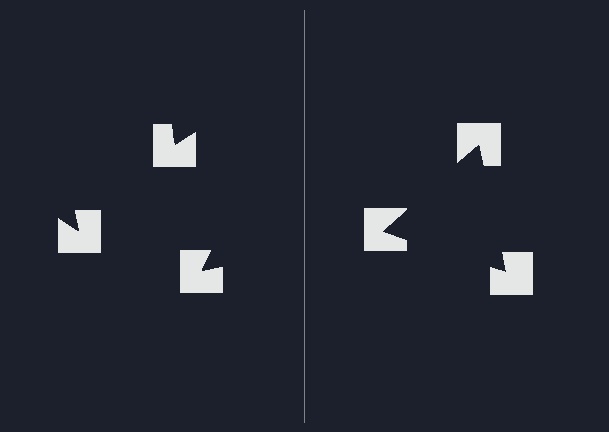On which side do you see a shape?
An illusory triangle appears on the right side. On the left side the wedge cuts are rotated, so no coherent shape forms.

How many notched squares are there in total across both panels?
6 — 3 on each side.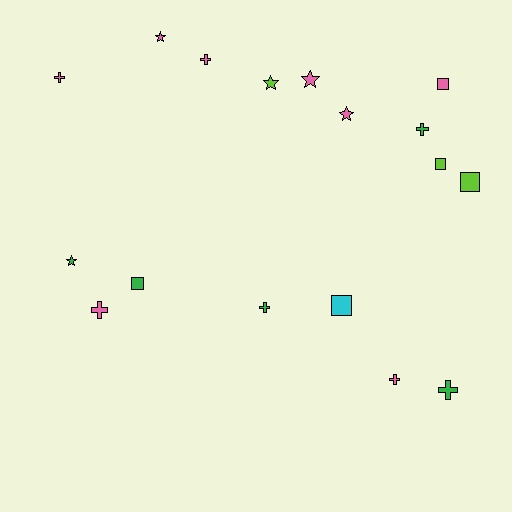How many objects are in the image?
There are 17 objects.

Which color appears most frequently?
Pink, with 8 objects.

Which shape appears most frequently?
Cross, with 7 objects.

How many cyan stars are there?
There are no cyan stars.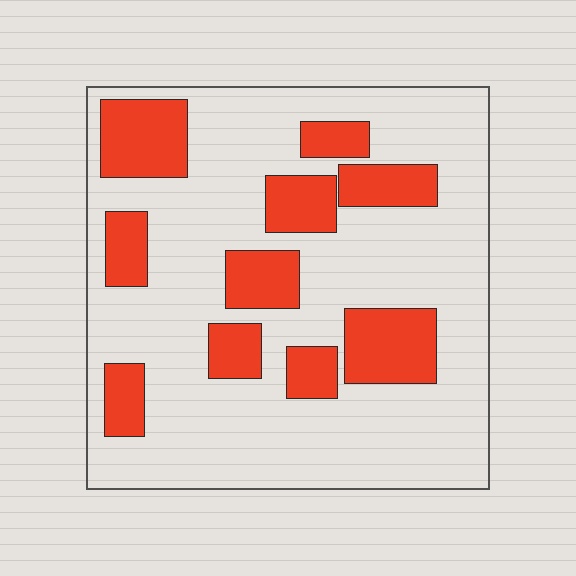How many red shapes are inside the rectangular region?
10.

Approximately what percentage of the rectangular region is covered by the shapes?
Approximately 25%.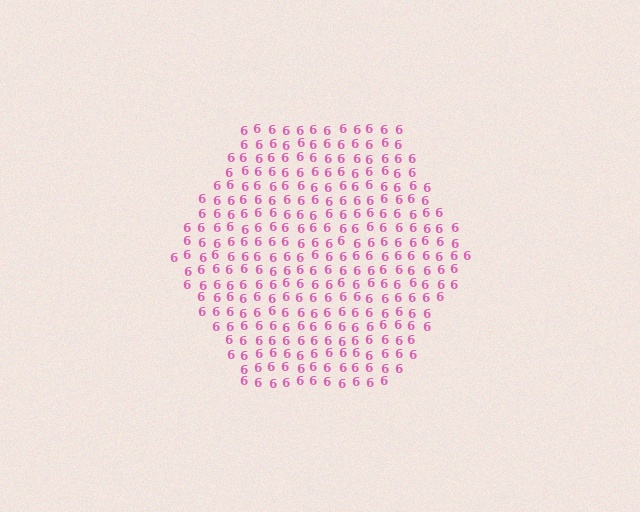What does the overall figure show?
The overall figure shows a hexagon.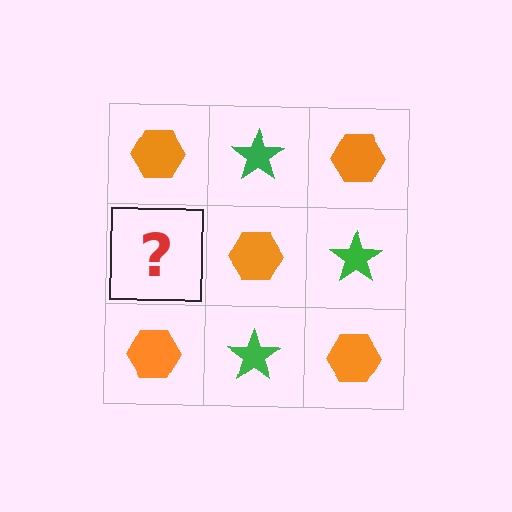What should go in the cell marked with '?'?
The missing cell should contain a green star.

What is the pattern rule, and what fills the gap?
The rule is that it alternates orange hexagon and green star in a checkerboard pattern. The gap should be filled with a green star.